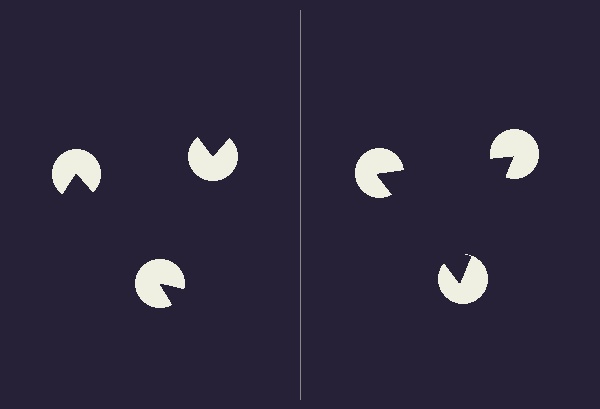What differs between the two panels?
The pac-man discs are positioned identically on both sides; only the wedge orientations differ. On the right they align to a triangle; on the left they are misaligned.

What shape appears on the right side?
An illusory triangle.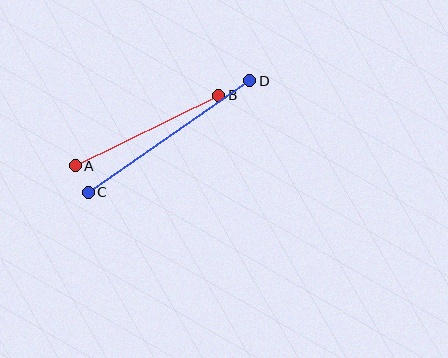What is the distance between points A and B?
The distance is approximately 160 pixels.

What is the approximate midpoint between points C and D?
The midpoint is at approximately (169, 137) pixels.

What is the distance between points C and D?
The distance is approximately 196 pixels.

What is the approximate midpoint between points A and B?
The midpoint is at approximately (147, 131) pixels.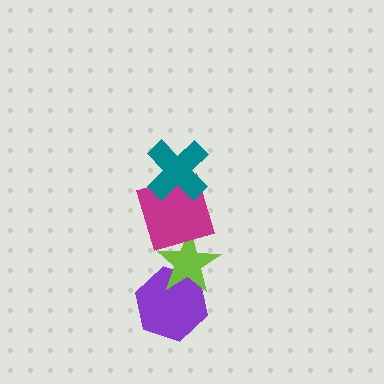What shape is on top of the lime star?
The magenta square is on top of the lime star.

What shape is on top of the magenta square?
The teal cross is on top of the magenta square.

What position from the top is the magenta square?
The magenta square is 2nd from the top.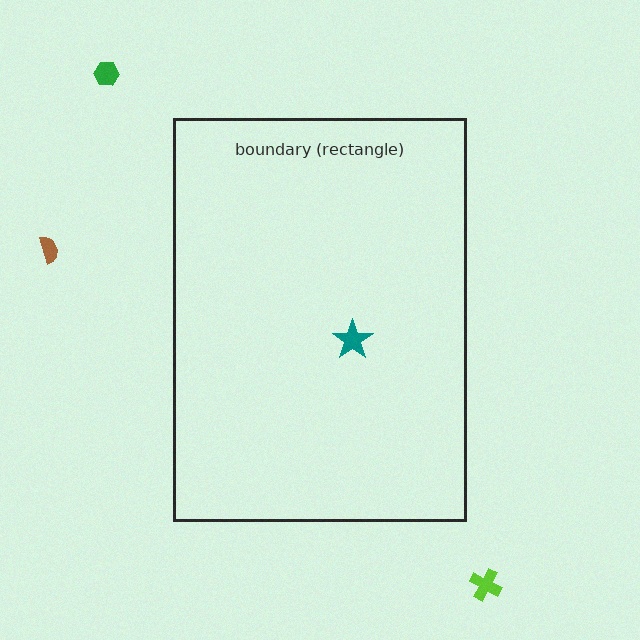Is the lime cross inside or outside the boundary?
Outside.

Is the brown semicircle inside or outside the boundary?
Outside.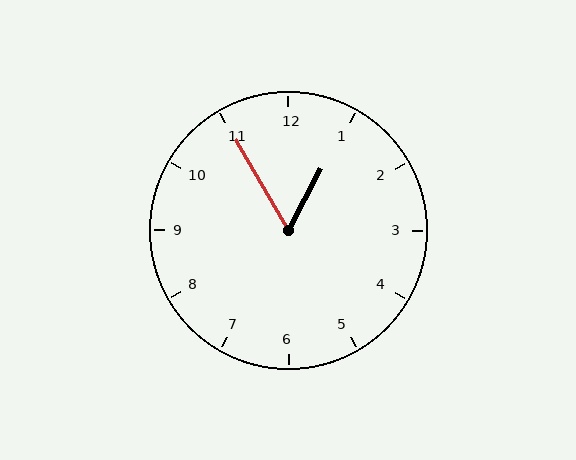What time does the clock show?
12:55.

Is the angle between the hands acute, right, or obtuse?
It is acute.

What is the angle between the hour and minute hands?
Approximately 58 degrees.